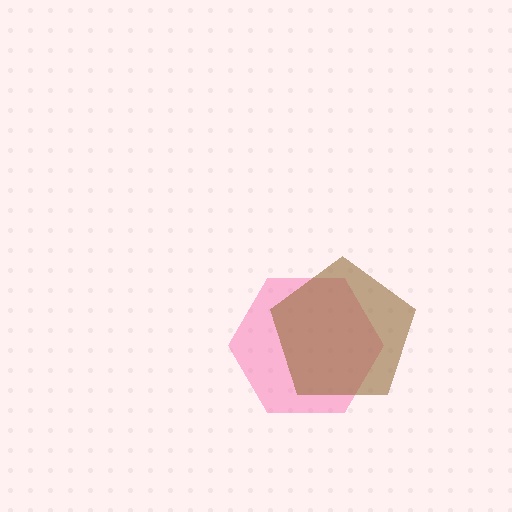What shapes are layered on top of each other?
The layered shapes are: a pink hexagon, a brown pentagon.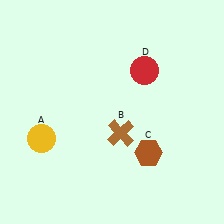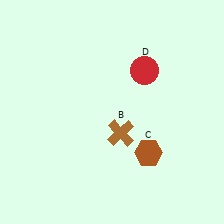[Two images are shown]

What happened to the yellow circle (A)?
The yellow circle (A) was removed in Image 2. It was in the bottom-left area of Image 1.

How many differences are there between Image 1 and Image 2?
There is 1 difference between the two images.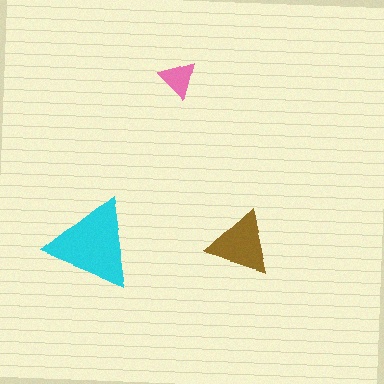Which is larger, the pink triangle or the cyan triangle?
The cyan one.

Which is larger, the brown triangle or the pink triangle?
The brown one.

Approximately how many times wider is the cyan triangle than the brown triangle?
About 1.5 times wider.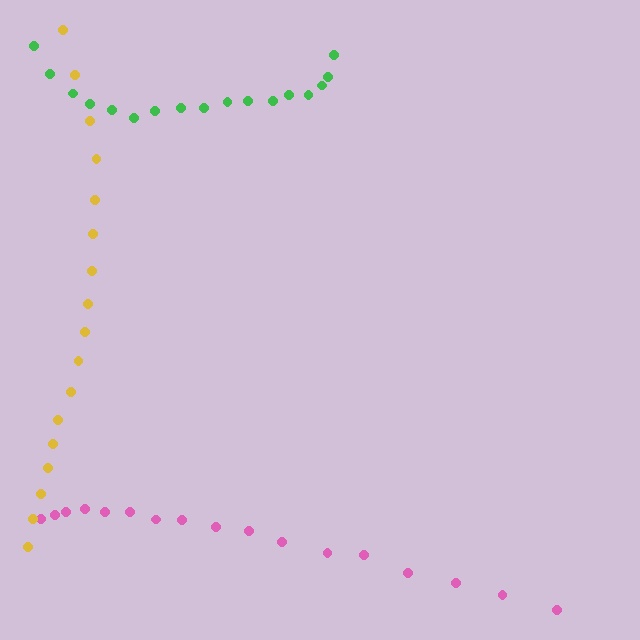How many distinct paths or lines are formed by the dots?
There are 3 distinct paths.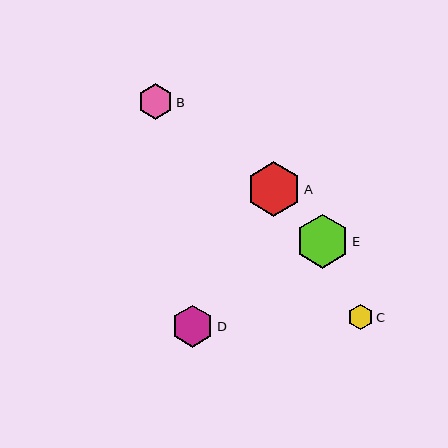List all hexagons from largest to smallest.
From largest to smallest: A, E, D, B, C.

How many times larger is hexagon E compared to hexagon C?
Hexagon E is approximately 2.1 times the size of hexagon C.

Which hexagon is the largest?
Hexagon A is the largest with a size of approximately 54 pixels.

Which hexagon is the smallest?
Hexagon C is the smallest with a size of approximately 25 pixels.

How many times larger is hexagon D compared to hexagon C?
Hexagon D is approximately 1.6 times the size of hexagon C.